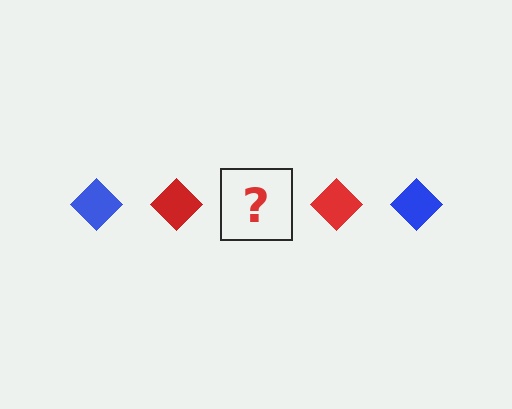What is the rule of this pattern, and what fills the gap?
The rule is that the pattern cycles through blue, red diamonds. The gap should be filled with a blue diamond.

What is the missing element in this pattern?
The missing element is a blue diamond.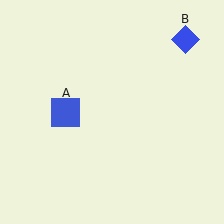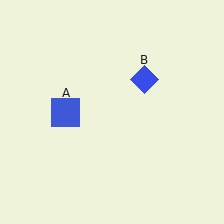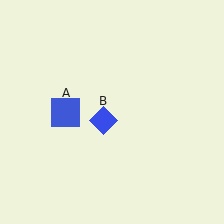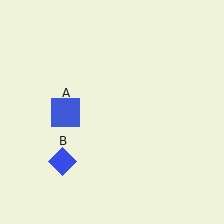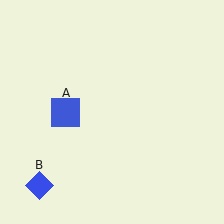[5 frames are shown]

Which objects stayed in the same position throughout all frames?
Blue square (object A) remained stationary.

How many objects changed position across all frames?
1 object changed position: blue diamond (object B).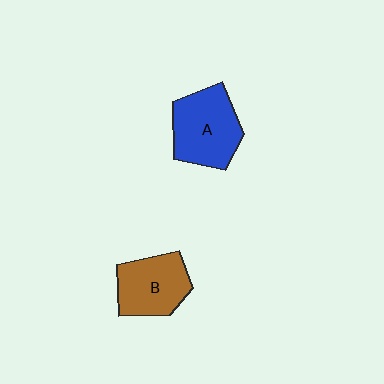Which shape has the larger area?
Shape A (blue).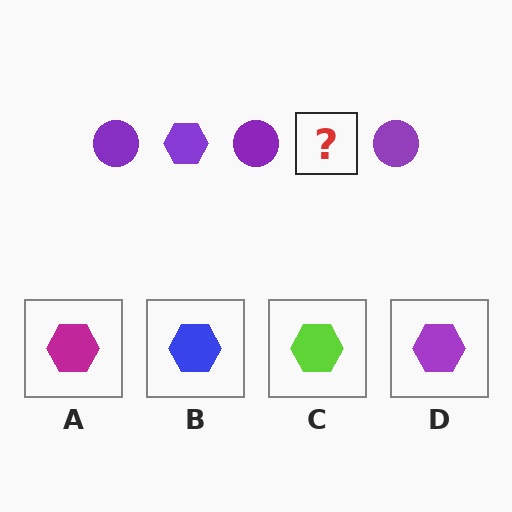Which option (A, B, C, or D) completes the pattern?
D.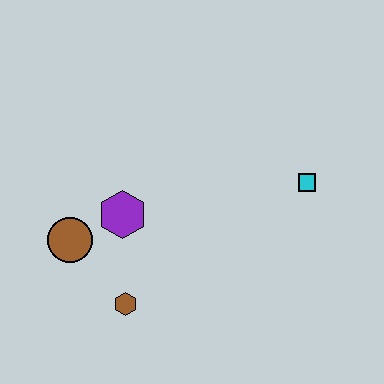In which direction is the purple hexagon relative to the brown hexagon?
The purple hexagon is above the brown hexagon.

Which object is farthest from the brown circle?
The cyan square is farthest from the brown circle.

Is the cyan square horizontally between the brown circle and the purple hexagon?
No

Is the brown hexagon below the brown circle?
Yes